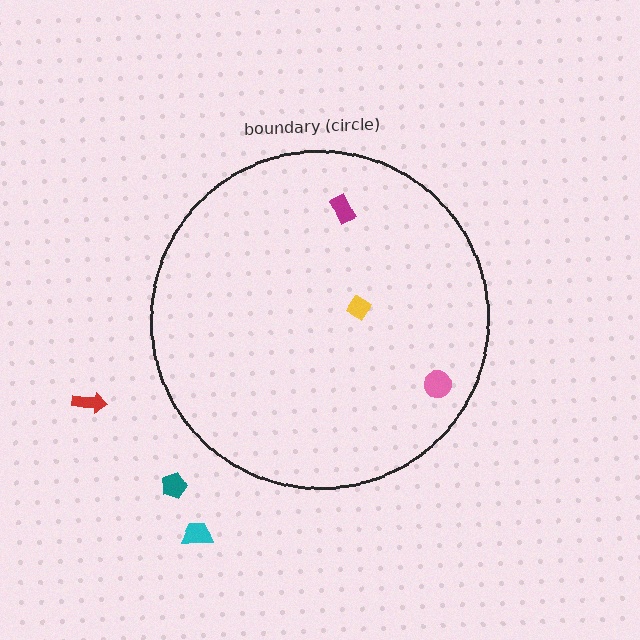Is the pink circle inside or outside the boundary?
Inside.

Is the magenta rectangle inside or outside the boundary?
Inside.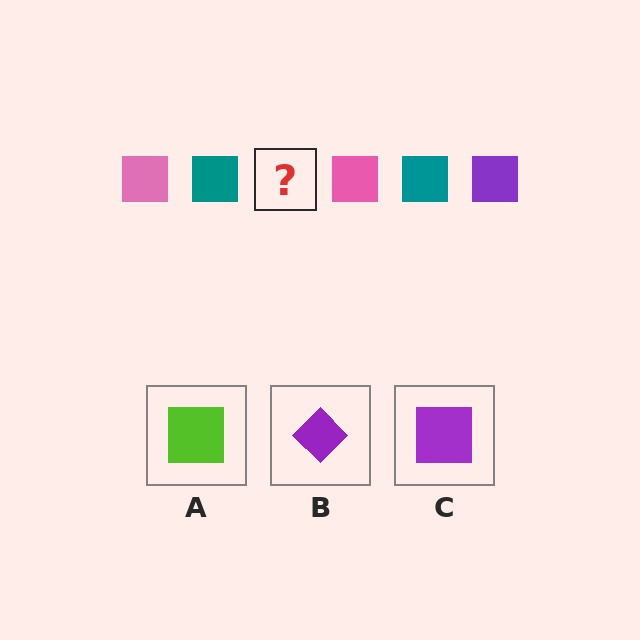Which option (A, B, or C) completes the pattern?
C.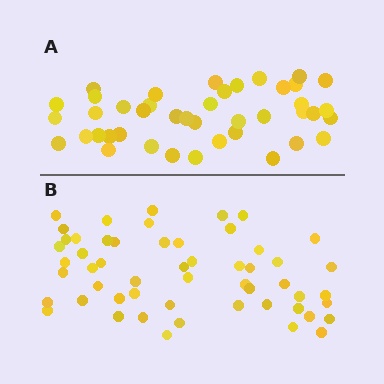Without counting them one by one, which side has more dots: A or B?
Region B (the bottom region) has more dots.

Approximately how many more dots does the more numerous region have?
Region B has roughly 12 or so more dots than region A.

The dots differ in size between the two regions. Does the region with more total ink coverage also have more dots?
No. Region A has more total ink coverage because its dots are larger, but region B actually contains more individual dots. Total area can be misleading — the number of items is what matters here.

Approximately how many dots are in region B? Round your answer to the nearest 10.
About 50 dots. (The exact count is 54, which rounds to 50.)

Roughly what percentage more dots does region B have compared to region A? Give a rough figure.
About 30% more.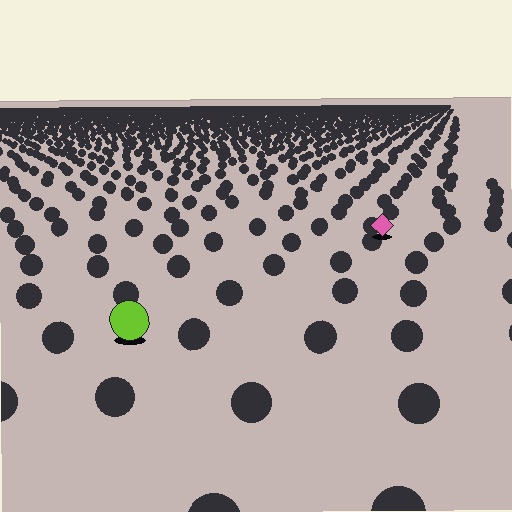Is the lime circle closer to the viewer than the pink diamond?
Yes. The lime circle is closer — you can tell from the texture gradient: the ground texture is coarser near it.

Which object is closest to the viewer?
The lime circle is closest. The texture marks near it are larger and more spread out.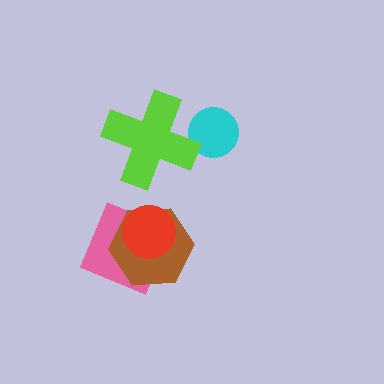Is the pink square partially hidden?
Yes, it is partially covered by another shape.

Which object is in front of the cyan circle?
The lime cross is in front of the cyan circle.